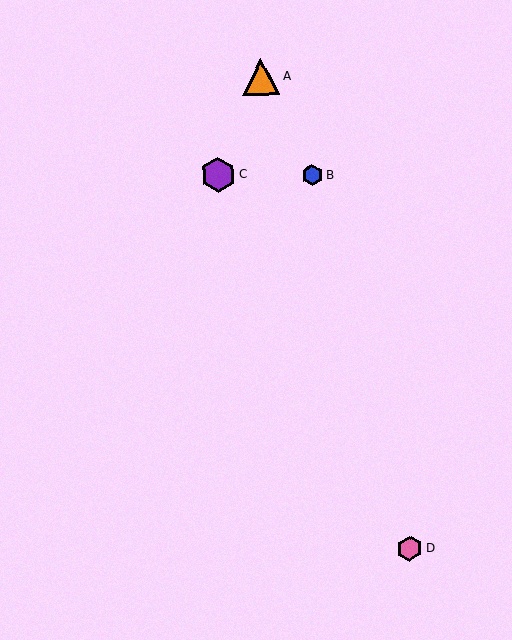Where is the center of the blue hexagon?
The center of the blue hexagon is at (312, 175).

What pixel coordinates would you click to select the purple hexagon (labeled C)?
Click at (218, 175) to select the purple hexagon C.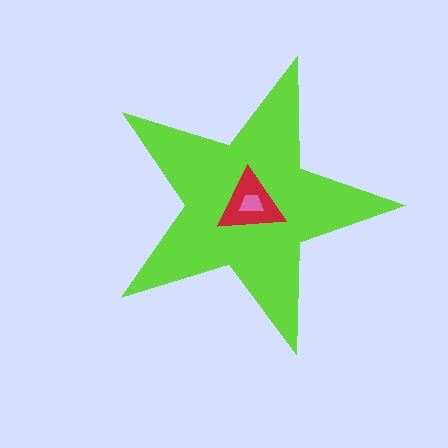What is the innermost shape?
The pink trapezoid.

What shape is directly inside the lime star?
The red triangle.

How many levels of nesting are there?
3.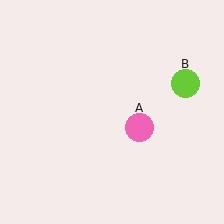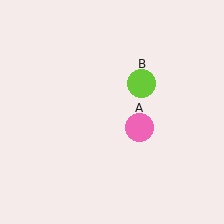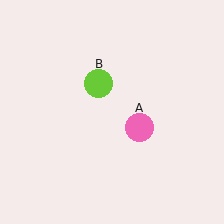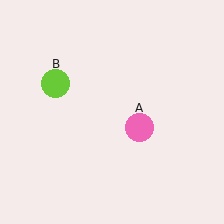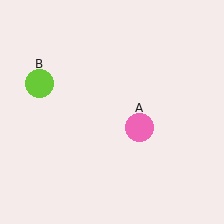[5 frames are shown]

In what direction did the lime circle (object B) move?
The lime circle (object B) moved left.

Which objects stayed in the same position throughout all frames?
Pink circle (object A) remained stationary.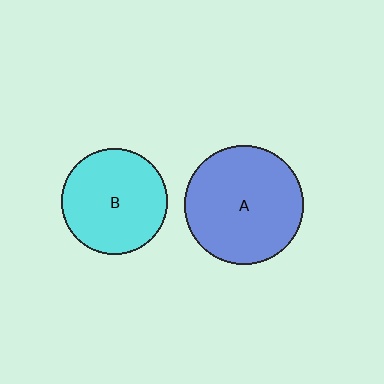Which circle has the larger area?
Circle A (blue).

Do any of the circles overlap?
No, none of the circles overlap.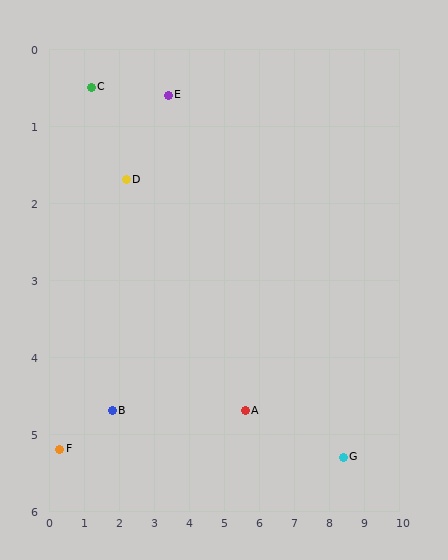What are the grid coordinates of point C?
Point C is at approximately (1.2, 0.5).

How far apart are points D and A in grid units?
Points D and A are about 4.5 grid units apart.